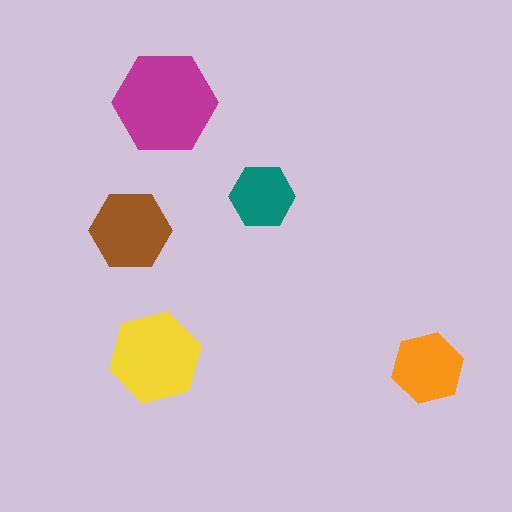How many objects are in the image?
There are 5 objects in the image.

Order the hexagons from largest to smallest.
the magenta one, the yellow one, the brown one, the orange one, the teal one.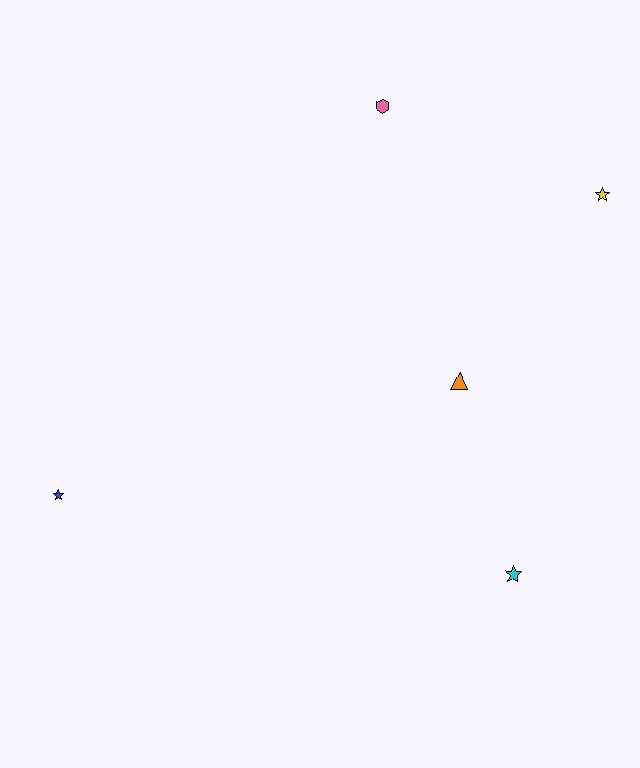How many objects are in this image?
There are 5 objects.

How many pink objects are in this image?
There is 1 pink object.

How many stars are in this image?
There are 3 stars.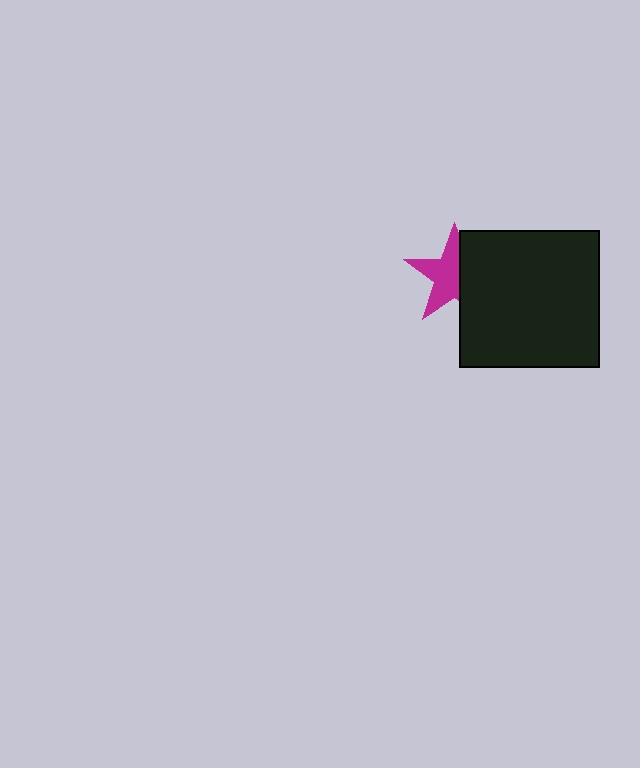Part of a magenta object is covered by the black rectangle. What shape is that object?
It is a star.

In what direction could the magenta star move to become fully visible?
The magenta star could move left. That would shift it out from behind the black rectangle entirely.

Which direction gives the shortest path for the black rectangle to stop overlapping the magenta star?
Moving right gives the shortest separation.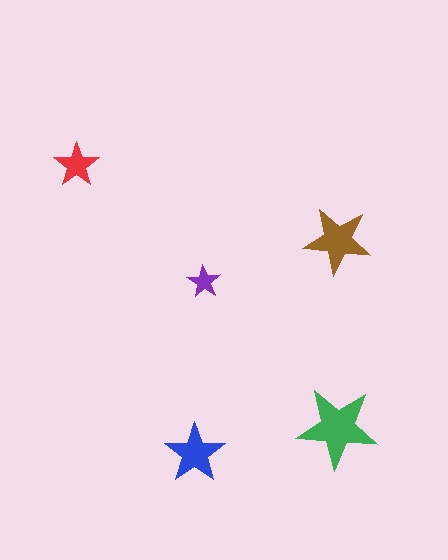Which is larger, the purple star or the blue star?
The blue one.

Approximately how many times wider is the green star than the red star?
About 2 times wider.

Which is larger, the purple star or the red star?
The red one.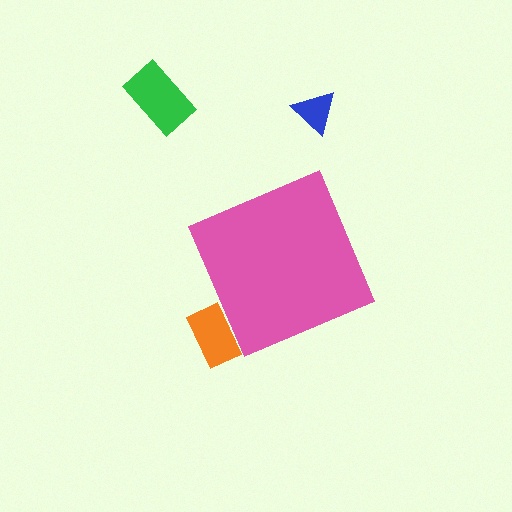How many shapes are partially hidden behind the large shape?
1 shape is partially hidden.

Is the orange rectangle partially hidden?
Yes, the orange rectangle is partially hidden behind the pink diamond.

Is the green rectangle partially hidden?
No, the green rectangle is fully visible.